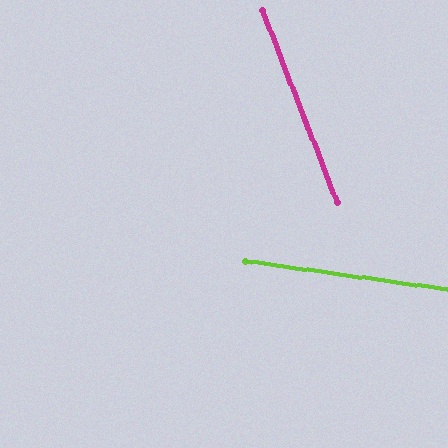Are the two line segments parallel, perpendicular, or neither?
Neither parallel nor perpendicular — they differ by about 61°.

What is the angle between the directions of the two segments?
Approximately 61 degrees.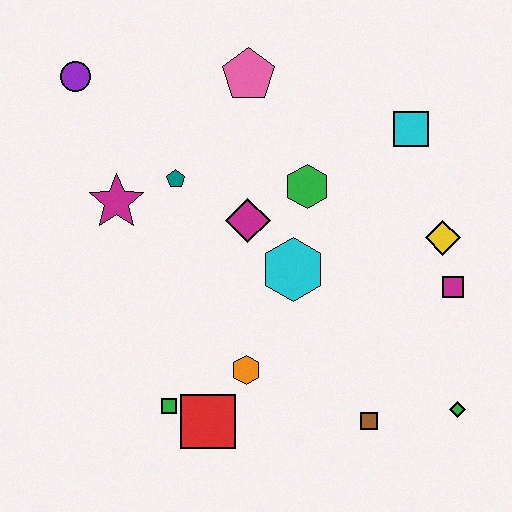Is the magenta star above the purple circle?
No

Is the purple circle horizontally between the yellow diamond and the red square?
No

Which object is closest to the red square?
The green square is closest to the red square.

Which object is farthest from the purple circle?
The green diamond is farthest from the purple circle.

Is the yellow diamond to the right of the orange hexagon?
Yes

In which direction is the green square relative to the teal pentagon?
The green square is below the teal pentagon.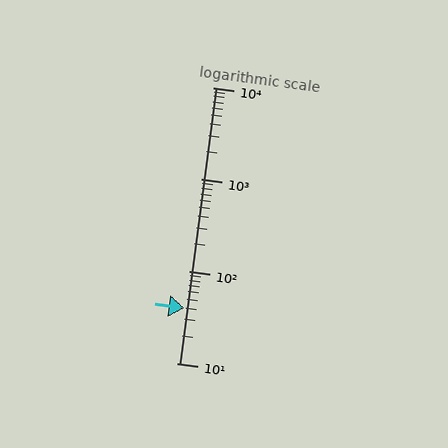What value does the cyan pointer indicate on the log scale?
The pointer indicates approximately 40.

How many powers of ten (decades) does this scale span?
The scale spans 3 decades, from 10 to 10000.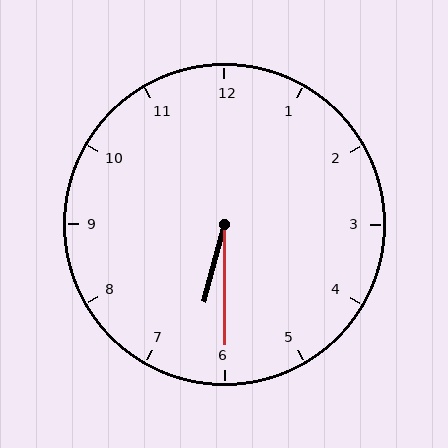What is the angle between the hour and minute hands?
Approximately 15 degrees.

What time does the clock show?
6:30.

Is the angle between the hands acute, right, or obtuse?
It is acute.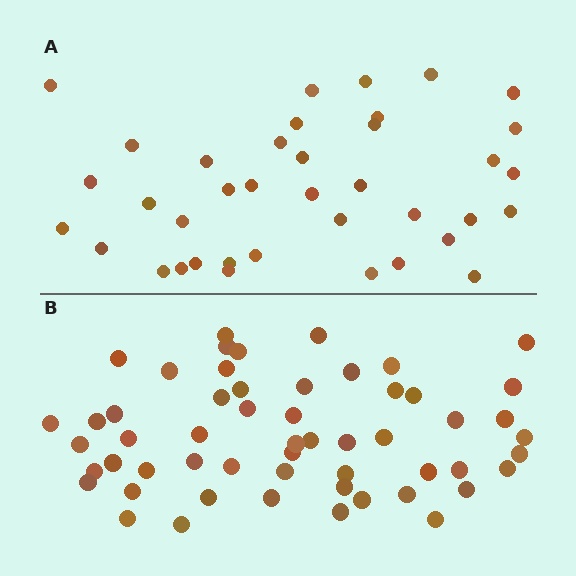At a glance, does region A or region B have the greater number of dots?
Region B (the bottom region) has more dots.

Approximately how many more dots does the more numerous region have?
Region B has approximately 15 more dots than region A.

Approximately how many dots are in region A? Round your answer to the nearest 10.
About 40 dots. (The exact count is 38, which rounds to 40.)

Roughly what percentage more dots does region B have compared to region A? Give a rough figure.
About 45% more.